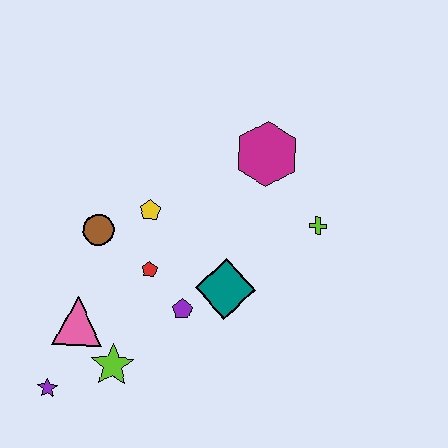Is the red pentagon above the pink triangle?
Yes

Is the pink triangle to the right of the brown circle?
No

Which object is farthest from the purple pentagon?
The magenta hexagon is farthest from the purple pentagon.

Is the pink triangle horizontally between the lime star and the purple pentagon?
No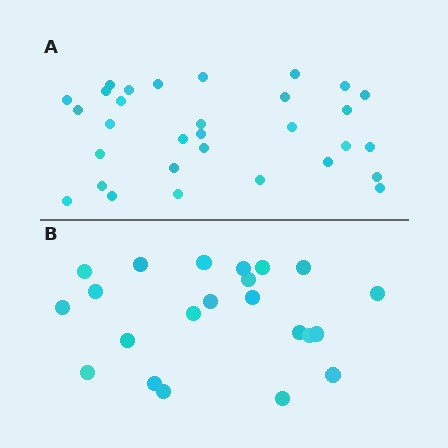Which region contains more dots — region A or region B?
Region A (the top region) has more dots.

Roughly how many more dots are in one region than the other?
Region A has roughly 8 or so more dots than region B.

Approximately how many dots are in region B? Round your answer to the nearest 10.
About 20 dots. (The exact count is 22, which rounds to 20.)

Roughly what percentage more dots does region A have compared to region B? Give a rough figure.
About 40% more.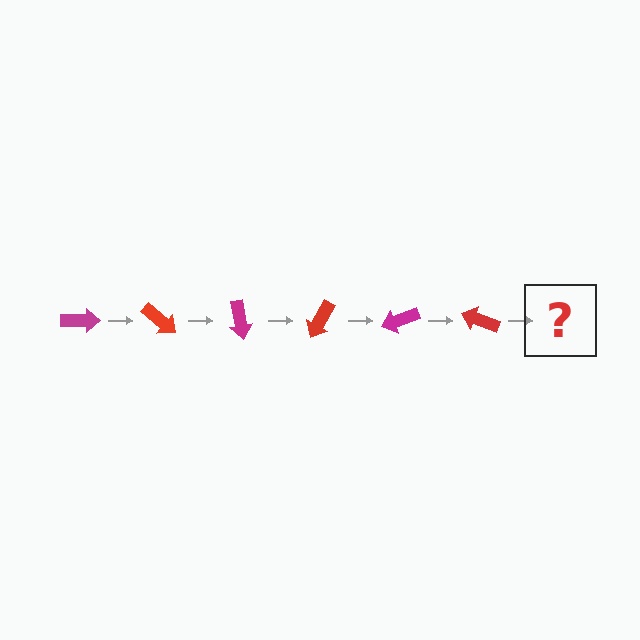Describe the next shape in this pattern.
It should be a magenta arrow, rotated 240 degrees from the start.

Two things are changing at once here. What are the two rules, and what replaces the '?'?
The two rules are that it rotates 40 degrees each step and the color cycles through magenta and red. The '?' should be a magenta arrow, rotated 240 degrees from the start.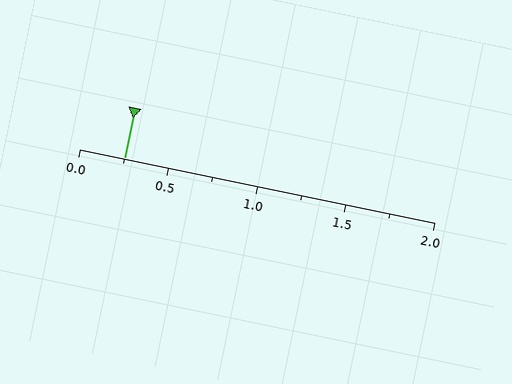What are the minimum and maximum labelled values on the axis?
The axis runs from 0.0 to 2.0.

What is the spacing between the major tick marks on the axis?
The major ticks are spaced 0.5 apart.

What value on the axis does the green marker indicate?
The marker indicates approximately 0.25.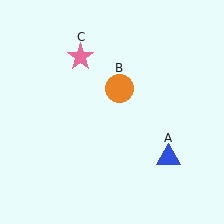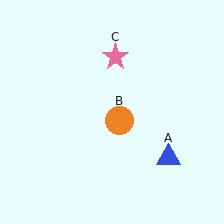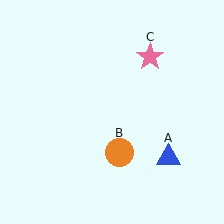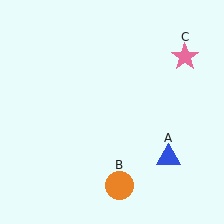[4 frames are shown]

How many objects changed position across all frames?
2 objects changed position: orange circle (object B), pink star (object C).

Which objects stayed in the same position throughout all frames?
Blue triangle (object A) remained stationary.